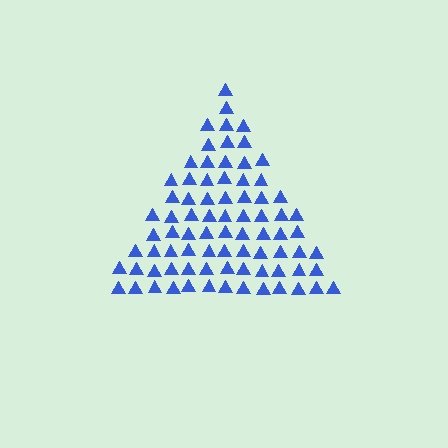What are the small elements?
The small elements are triangles.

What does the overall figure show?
The overall figure shows a triangle.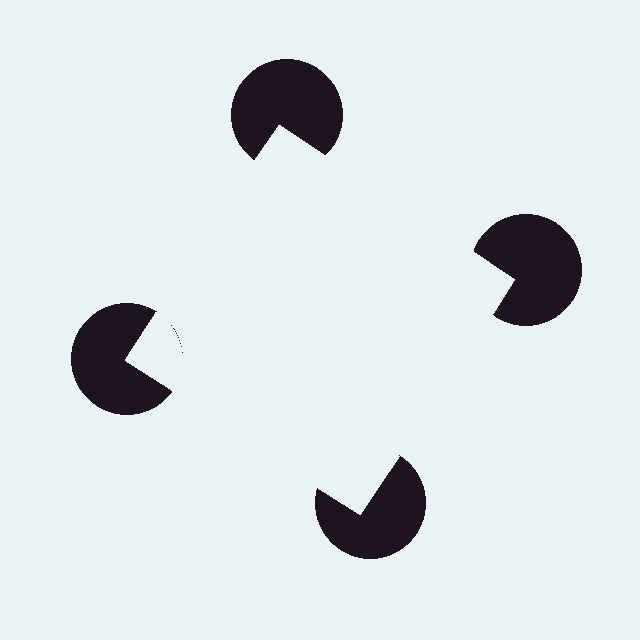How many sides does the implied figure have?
4 sides.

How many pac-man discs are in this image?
There are 4 — one at each vertex of the illusory square.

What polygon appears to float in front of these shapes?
An illusory square — its edges are inferred from the aligned wedge cuts in the pac-man discs, not physically drawn.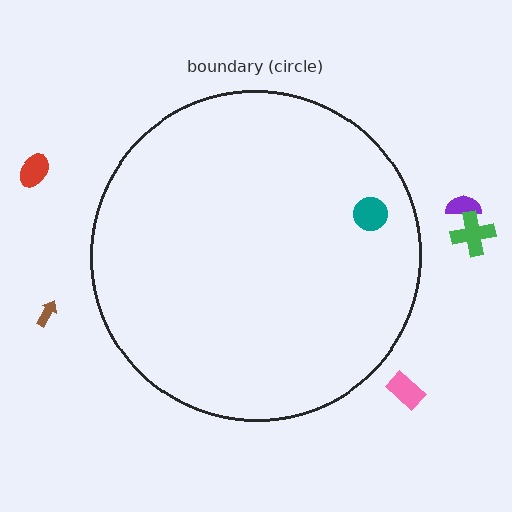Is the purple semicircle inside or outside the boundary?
Outside.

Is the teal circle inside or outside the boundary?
Inside.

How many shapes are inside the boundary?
1 inside, 5 outside.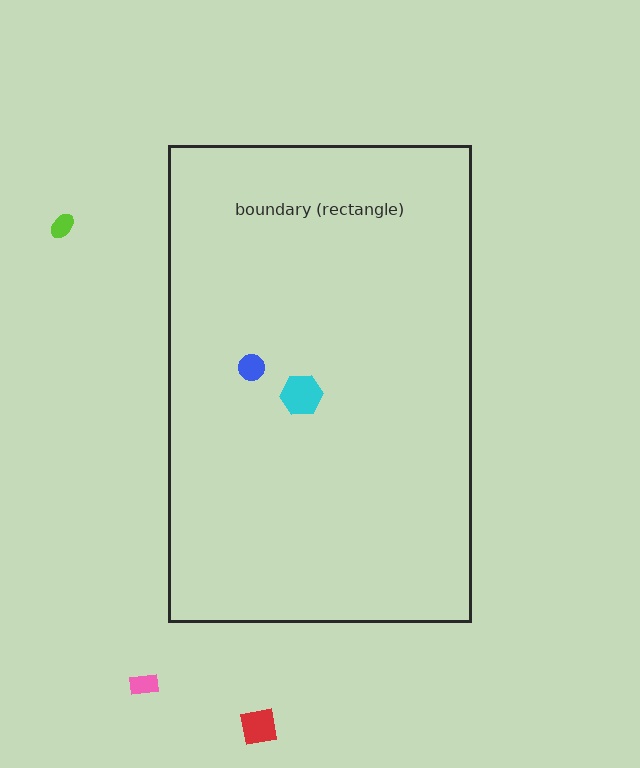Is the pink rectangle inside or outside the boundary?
Outside.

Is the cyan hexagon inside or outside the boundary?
Inside.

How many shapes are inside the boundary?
2 inside, 3 outside.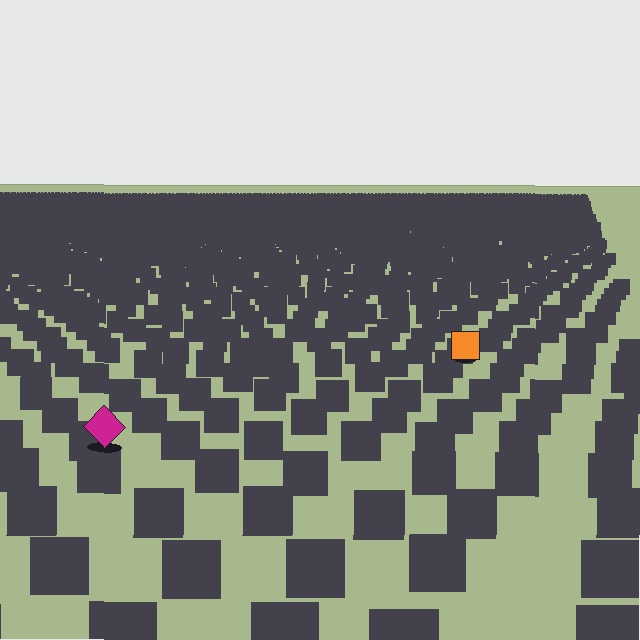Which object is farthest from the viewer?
The orange square is farthest from the viewer. It appears smaller and the ground texture around it is denser.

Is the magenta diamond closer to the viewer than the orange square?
Yes. The magenta diamond is closer — you can tell from the texture gradient: the ground texture is coarser near it.